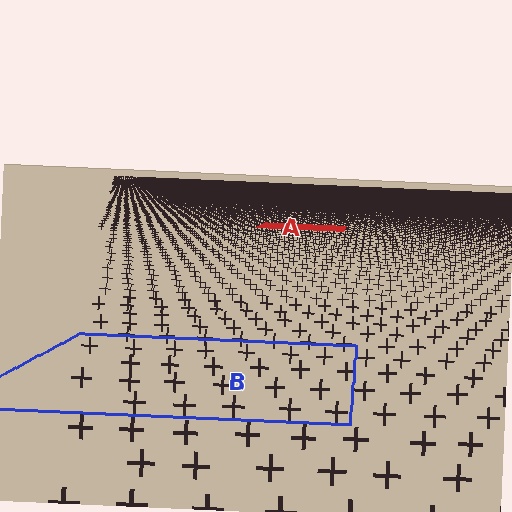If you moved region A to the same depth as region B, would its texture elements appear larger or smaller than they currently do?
They would appear larger. At a closer depth, the same texture elements are projected at a bigger on-screen size.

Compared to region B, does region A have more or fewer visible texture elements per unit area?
Region A has more texture elements per unit area — they are packed more densely because it is farther away.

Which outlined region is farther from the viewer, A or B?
Region A is farther from the viewer — the texture elements inside it appear smaller and more densely packed.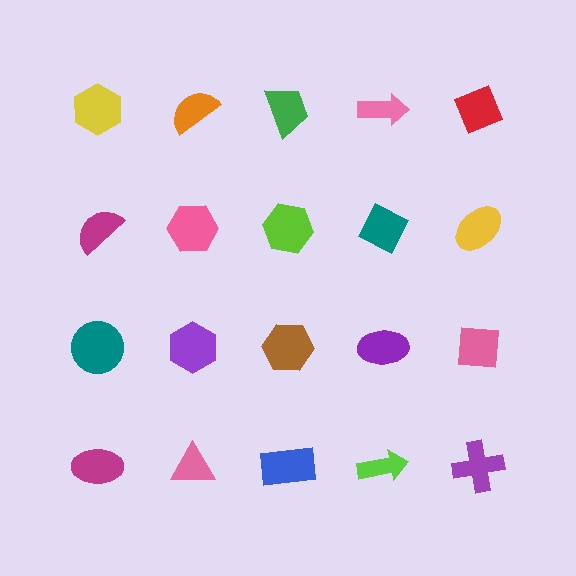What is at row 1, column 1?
A yellow hexagon.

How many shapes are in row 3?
5 shapes.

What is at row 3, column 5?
A pink square.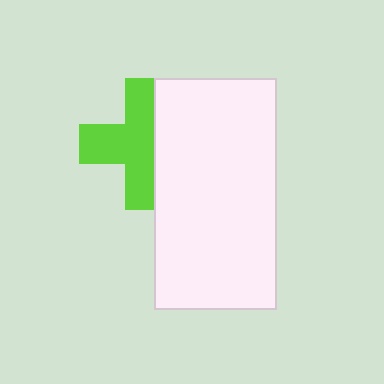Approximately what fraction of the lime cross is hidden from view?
Roughly 38% of the lime cross is hidden behind the white rectangle.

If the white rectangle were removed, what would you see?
You would see the complete lime cross.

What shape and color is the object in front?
The object in front is a white rectangle.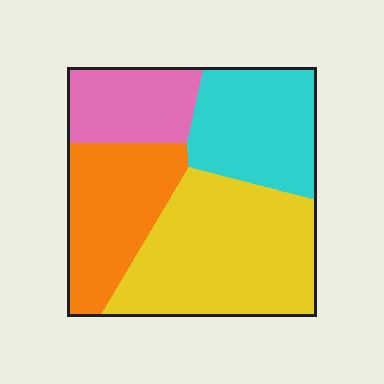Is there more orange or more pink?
Orange.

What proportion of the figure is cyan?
Cyan takes up about one quarter (1/4) of the figure.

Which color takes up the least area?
Pink, at roughly 15%.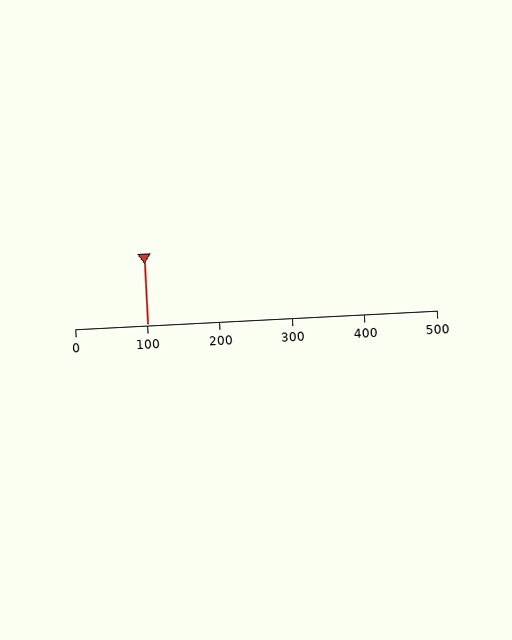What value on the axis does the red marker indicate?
The marker indicates approximately 100.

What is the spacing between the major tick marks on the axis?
The major ticks are spaced 100 apart.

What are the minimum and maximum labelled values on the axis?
The axis runs from 0 to 500.